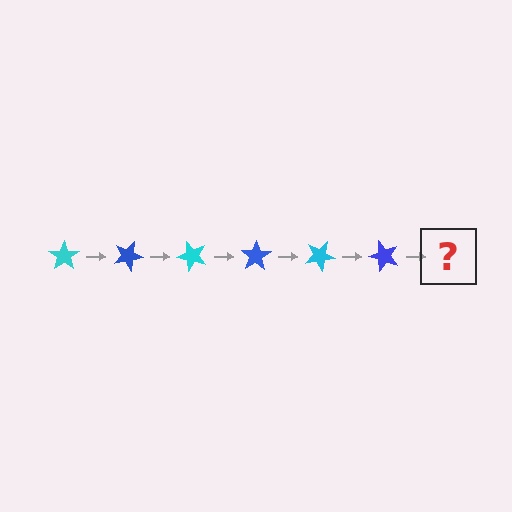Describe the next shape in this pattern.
It should be a cyan star, rotated 150 degrees from the start.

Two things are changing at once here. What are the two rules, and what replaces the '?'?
The two rules are that it rotates 25 degrees each step and the color cycles through cyan and blue. The '?' should be a cyan star, rotated 150 degrees from the start.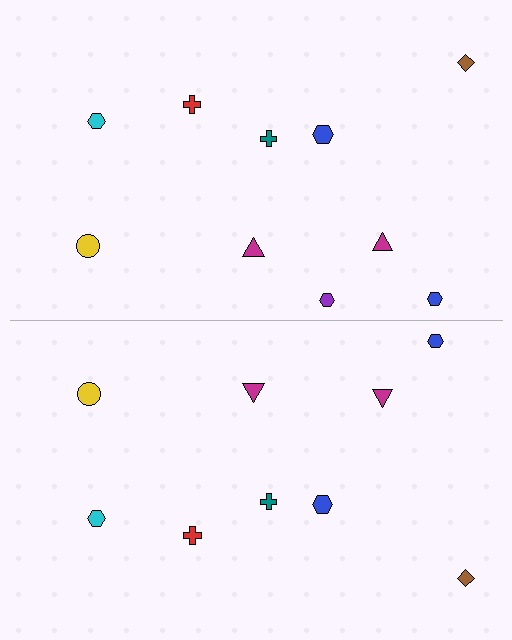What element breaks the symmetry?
A purple hexagon is missing from the bottom side.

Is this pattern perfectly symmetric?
No, the pattern is not perfectly symmetric. A purple hexagon is missing from the bottom side.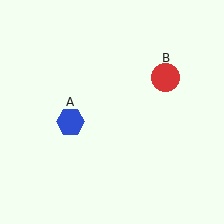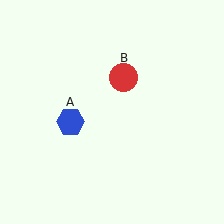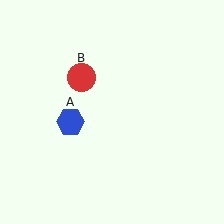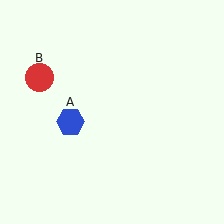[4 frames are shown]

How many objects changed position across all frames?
1 object changed position: red circle (object B).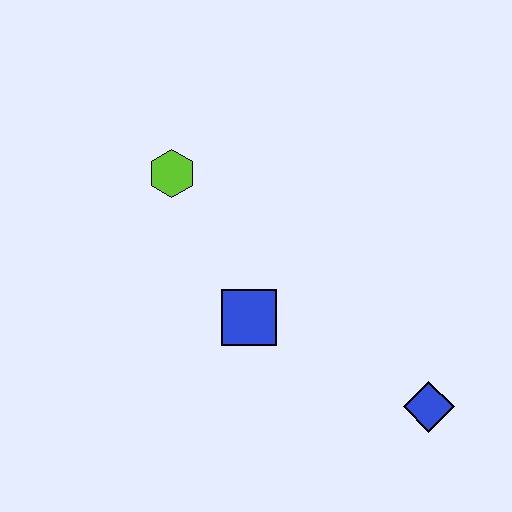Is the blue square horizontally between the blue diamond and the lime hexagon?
Yes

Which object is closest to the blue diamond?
The blue square is closest to the blue diamond.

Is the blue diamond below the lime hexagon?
Yes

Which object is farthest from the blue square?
The blue diamond is farthest from the blue square.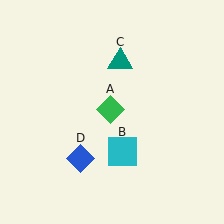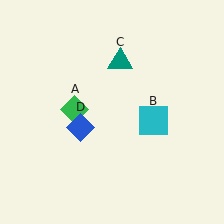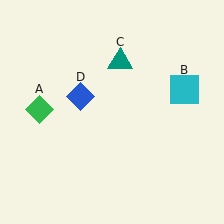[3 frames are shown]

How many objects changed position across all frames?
3 objects changed position: green diamond (object A), cyan square (object B), blue diamond (object D).